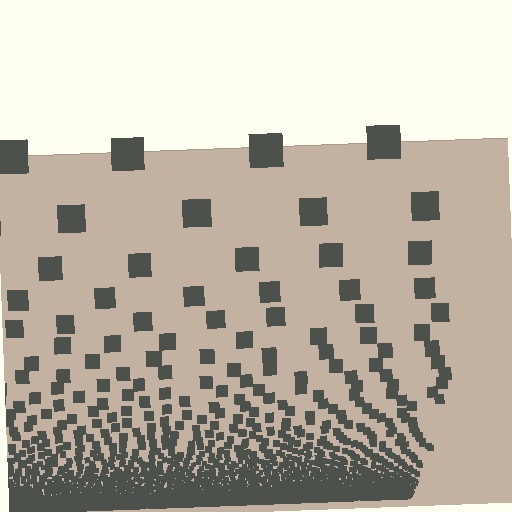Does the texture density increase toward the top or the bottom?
Density increases toward the bottom.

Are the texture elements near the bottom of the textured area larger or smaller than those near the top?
Smaller. The gradient is inverted — elements near the bottom are smaller and denser.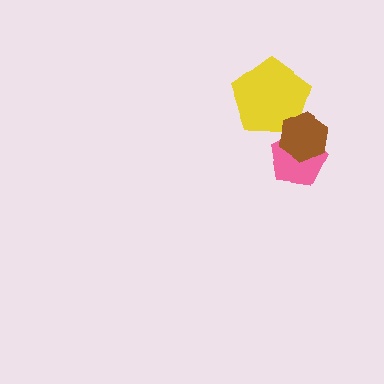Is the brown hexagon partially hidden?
No, no other shape covers it.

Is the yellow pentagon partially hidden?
Yes, it is partially covered by another shape.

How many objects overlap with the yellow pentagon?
1 object overlaps with the yellow pentagon.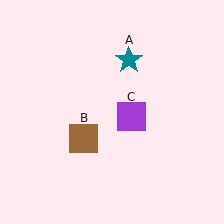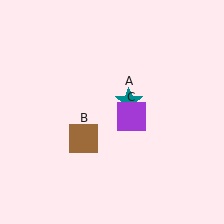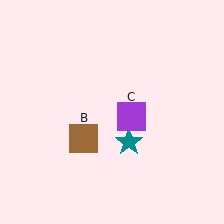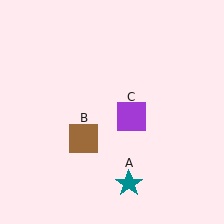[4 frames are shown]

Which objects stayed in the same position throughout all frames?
Brown square (object B) and purple square (object C) remained stationary.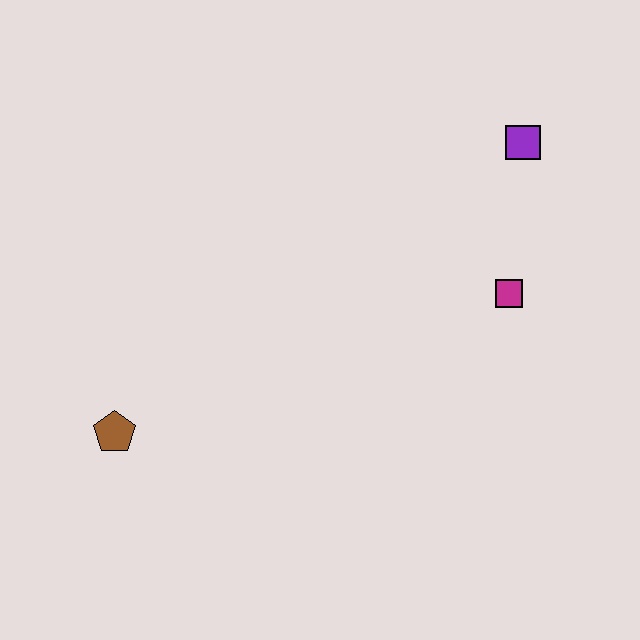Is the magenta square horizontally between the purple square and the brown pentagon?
Yes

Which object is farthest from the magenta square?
The brown pentagon is farthest from the magenta square.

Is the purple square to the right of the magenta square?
Yes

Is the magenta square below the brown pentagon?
No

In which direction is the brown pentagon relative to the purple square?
The brown pentagon is to the left of the purple square.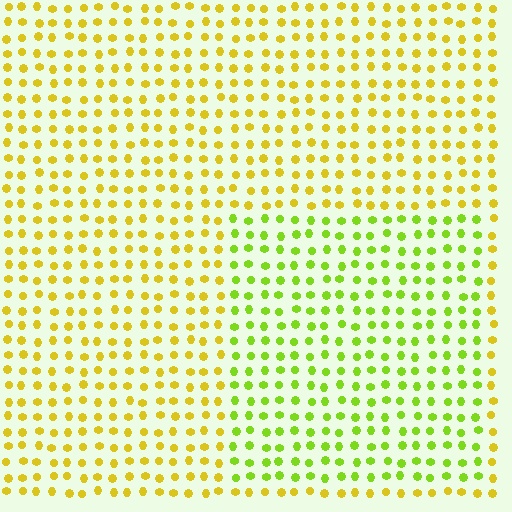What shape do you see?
I see a rectangle.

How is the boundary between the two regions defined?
The boundary is defined purely by a slight shift in hue (about 36 degrees). Spacing, size, and orientation are identical on both sides.